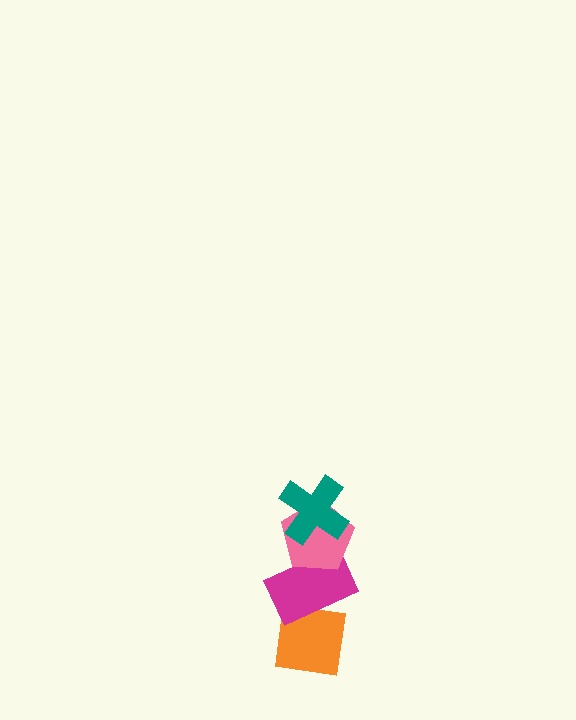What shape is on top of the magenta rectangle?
The pink pentagon is on top of the magenta rectangle.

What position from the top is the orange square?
The orange square is 4th from the top.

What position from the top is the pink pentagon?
The pink pentagon is 2nd from the top.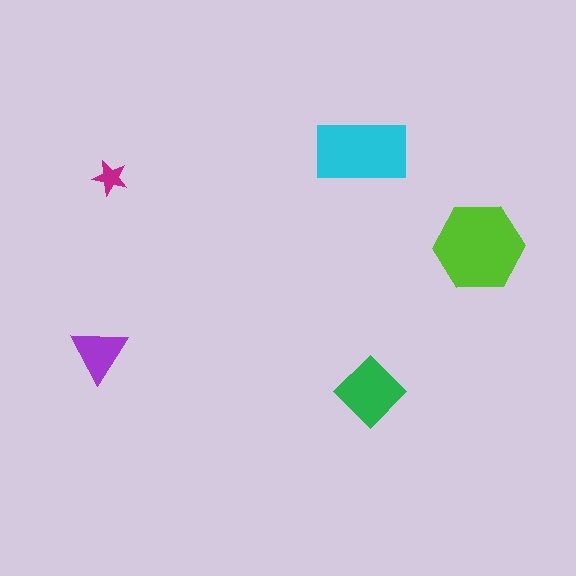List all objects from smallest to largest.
The magenta star, the purple triangle, the green diamond, the cyan rectangle, the lime hexagon.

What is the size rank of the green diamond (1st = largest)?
3rd.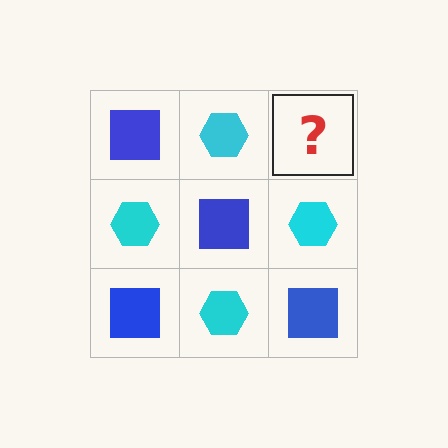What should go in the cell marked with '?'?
The missing cell should contain a blue square.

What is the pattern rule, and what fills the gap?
The rule is that it alternates blue square and cyan hexagon in a checkerboard pattern. The gap should be filled with a blue square.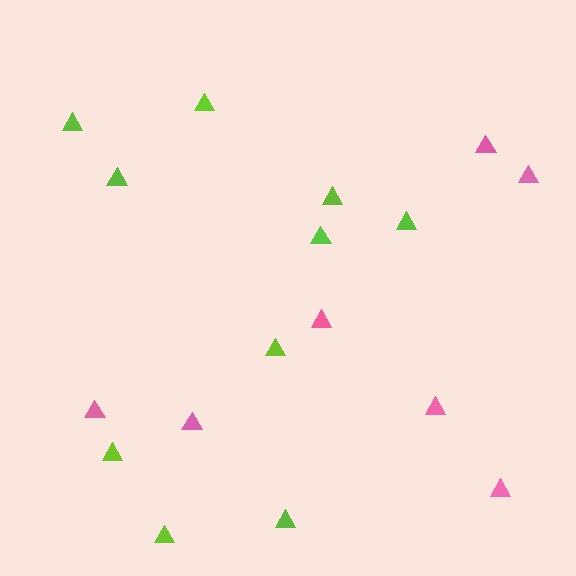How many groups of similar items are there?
There are 2 groups: one group of pink triangles (7) and one group of lime triangles (10).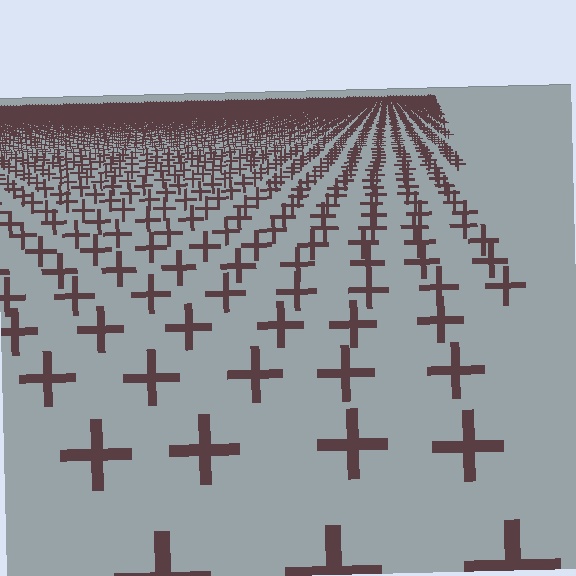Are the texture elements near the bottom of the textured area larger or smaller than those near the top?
Larger. Near the bottom, elements are closer to the viewer and appear at a bigger on-screen size.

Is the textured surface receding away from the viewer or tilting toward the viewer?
The surface is receding away from the viewer. Texture elements get smaller and denser toward the top.